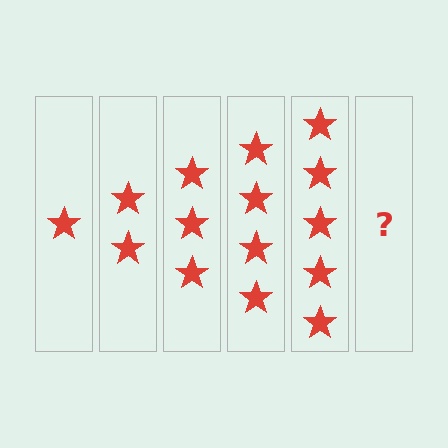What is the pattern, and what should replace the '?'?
The pattern is that each step adds one more star. The '?' should be 6 stars.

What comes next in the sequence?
The next element should be 6 stars.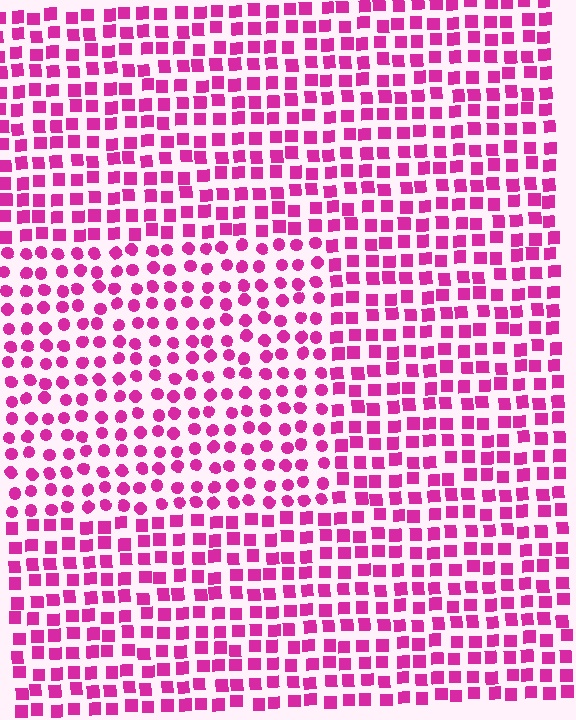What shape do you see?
I see a rectangle.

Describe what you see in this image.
The image is filled with small magenta elements arranged in a uniform grid. A rectangle-shaped region contains circles, while the surrounding area contains squares. The boundary is defined purely by the change in element shape.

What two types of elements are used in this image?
The image uses circles inside the rectangle region and squares outside it.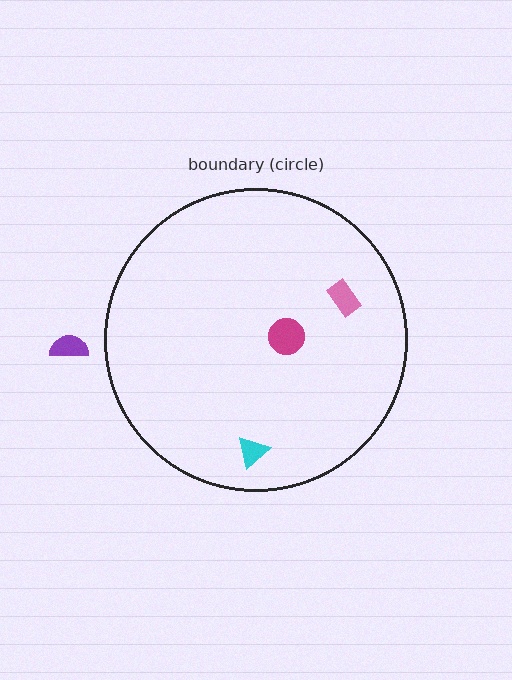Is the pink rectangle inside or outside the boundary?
Inside.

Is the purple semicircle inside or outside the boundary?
Outside.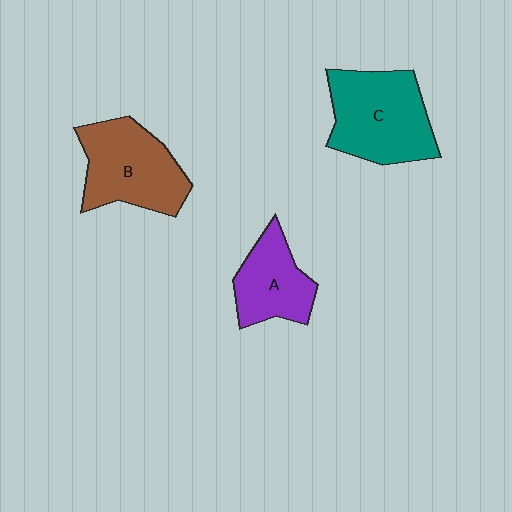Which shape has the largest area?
Shape C (teal).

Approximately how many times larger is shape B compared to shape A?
Approximately 1.4 times.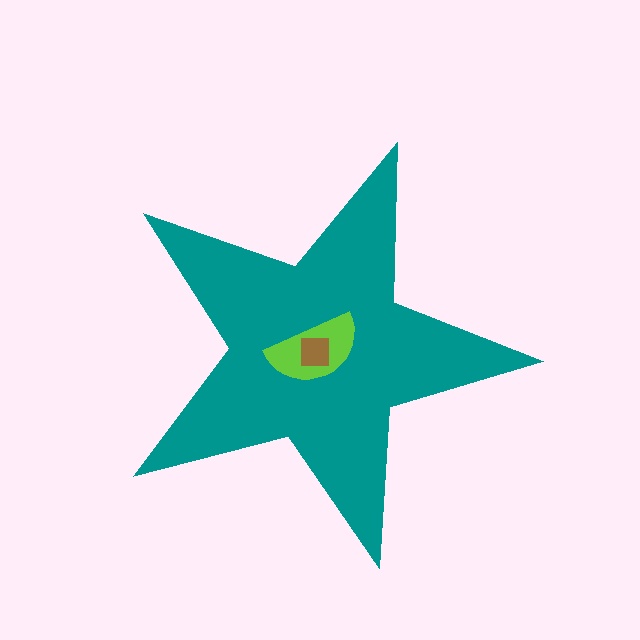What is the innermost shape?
The brown square.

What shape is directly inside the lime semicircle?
The brown square.